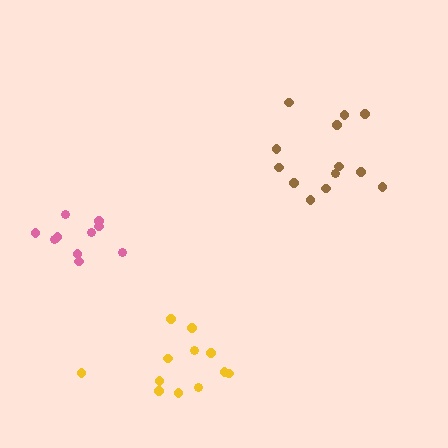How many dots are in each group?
Group 1: 12 dots, Group 2: 13 dots, Group 3: 10 dots (35 total).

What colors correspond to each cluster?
The clusters are colored: yellow, brown, pink.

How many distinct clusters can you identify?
There are 3 distinct clusters.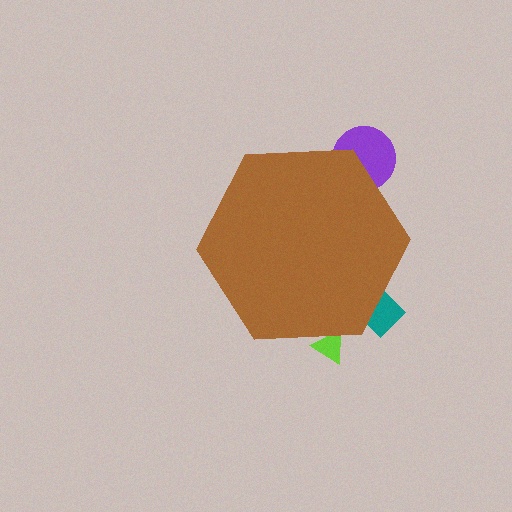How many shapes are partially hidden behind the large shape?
3 shapes are partially hidden.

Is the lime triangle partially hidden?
Yes, the lime triangle is partially hidden behind the brown hexagon.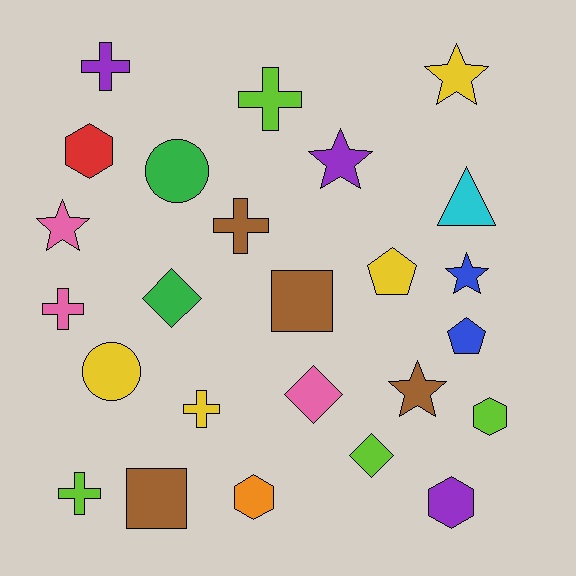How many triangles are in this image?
There is 1 triangle.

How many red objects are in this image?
There is 1 red object.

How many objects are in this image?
There are 25 objects.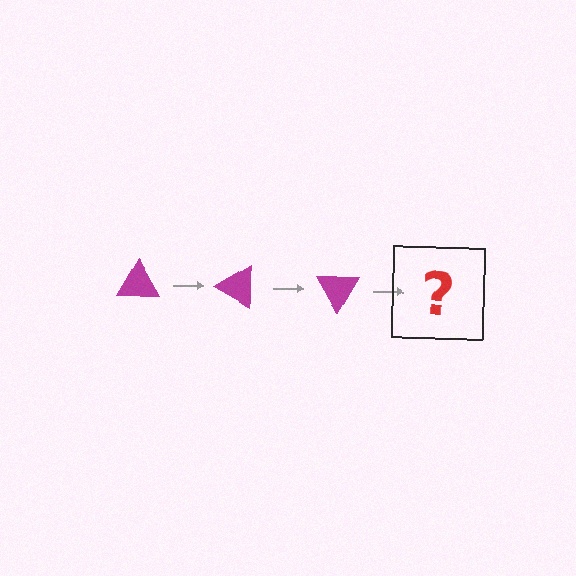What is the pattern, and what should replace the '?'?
The pattern is that the triangle rotates 30 degrees each step. The '?' should be a magenta triangle rotated 90 degrees.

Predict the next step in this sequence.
The next step is a magenta triangle rotated 90 degrees.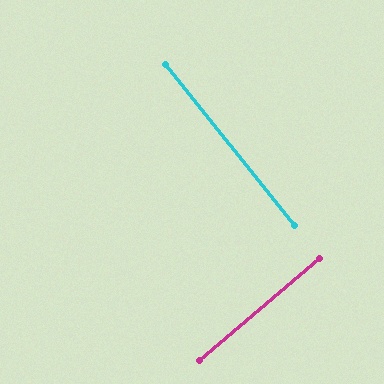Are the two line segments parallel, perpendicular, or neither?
Perpendicular — they meet at approximately 88°.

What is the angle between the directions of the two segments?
Approximately 88 degrees.